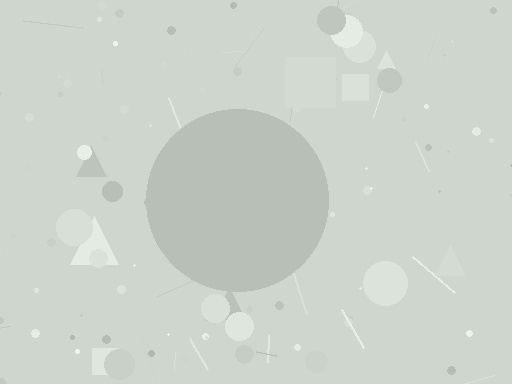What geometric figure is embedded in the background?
A circle is embedded in the background.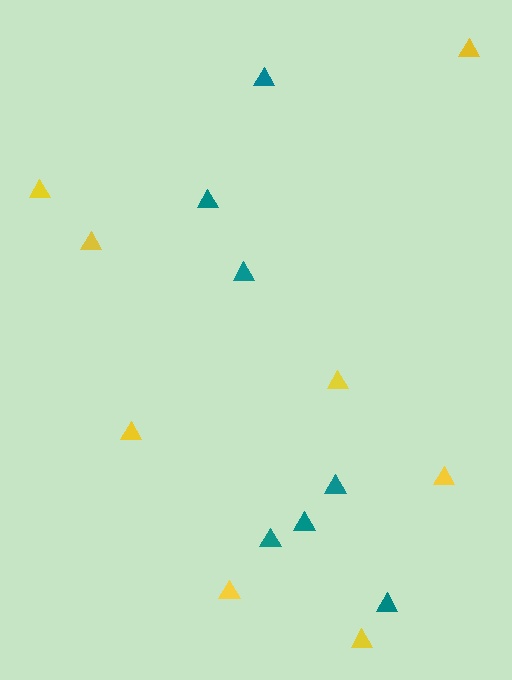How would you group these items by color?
There are 2 groups: one group of teal triangles (7) and one group of yellow triangles (8).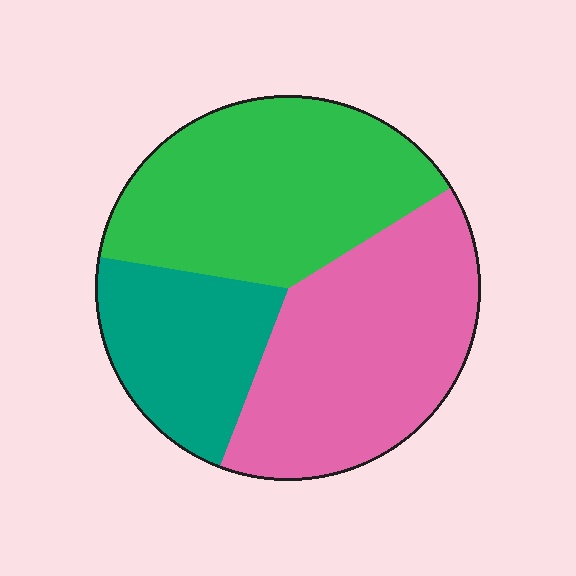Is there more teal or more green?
Green.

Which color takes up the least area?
Teal, at roughly 20%.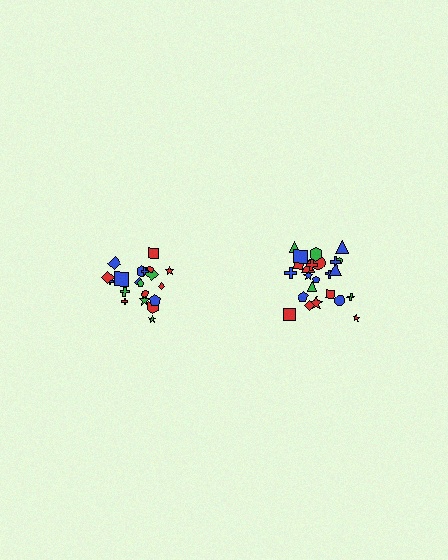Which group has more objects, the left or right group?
The right group.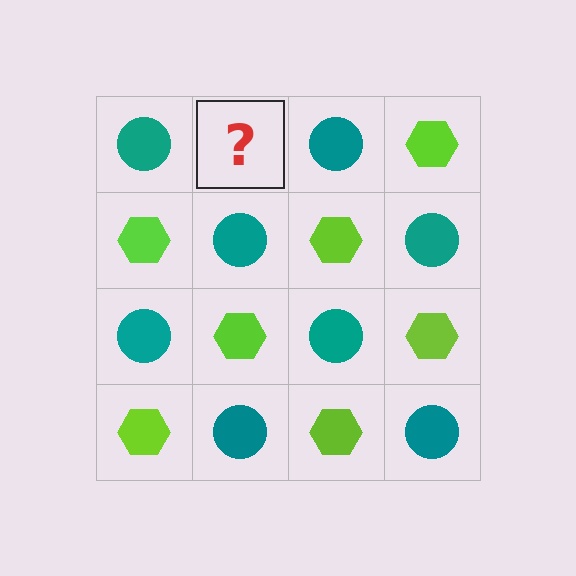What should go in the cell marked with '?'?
The missing cell should contain a lime hexagon.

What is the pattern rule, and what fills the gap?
The rule is that it alternates teal circle and lime hexagon in a checkerboard pattern. The gap should be filled with a lime hexagon.